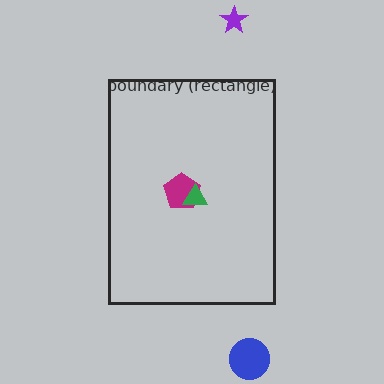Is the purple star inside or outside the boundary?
Outside.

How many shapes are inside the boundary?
2 inside, 2 outside.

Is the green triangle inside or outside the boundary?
Inside.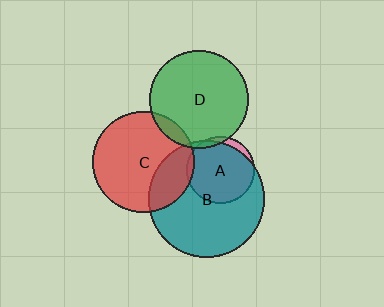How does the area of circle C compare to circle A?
Approximately 2.3 times.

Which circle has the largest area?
Circle B (teal).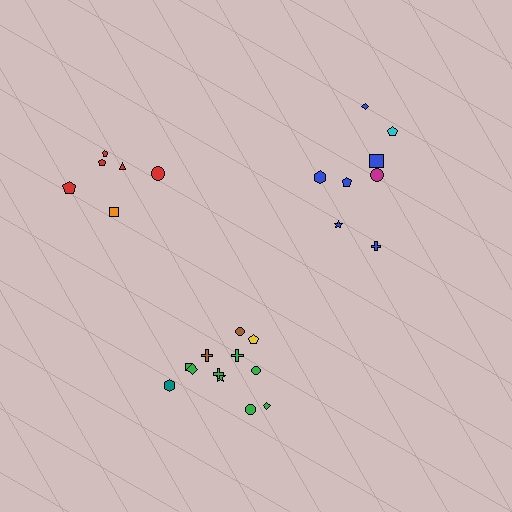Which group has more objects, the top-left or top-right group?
The top-right group.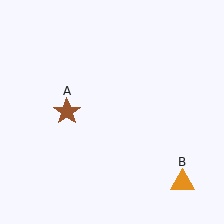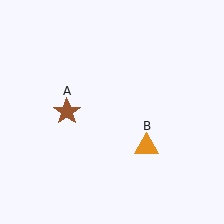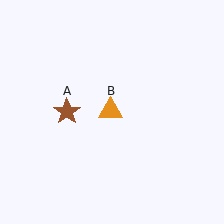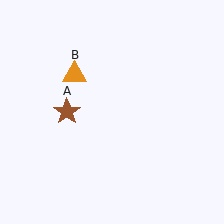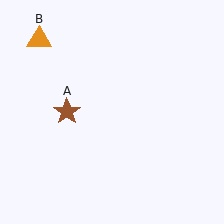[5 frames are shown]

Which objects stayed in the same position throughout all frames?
Brown star (object A) remained stationary.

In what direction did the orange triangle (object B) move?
The orange triangle (object B) moved up and to the left.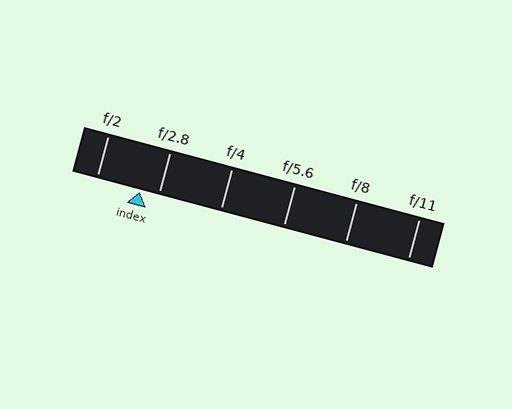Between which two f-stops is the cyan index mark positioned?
The index mark is between f/2 and f/2.8.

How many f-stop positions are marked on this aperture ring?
There are 6 f-stop positions marked.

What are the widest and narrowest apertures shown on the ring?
The widest aperture shown is f/2 and the narrowest is f/11.